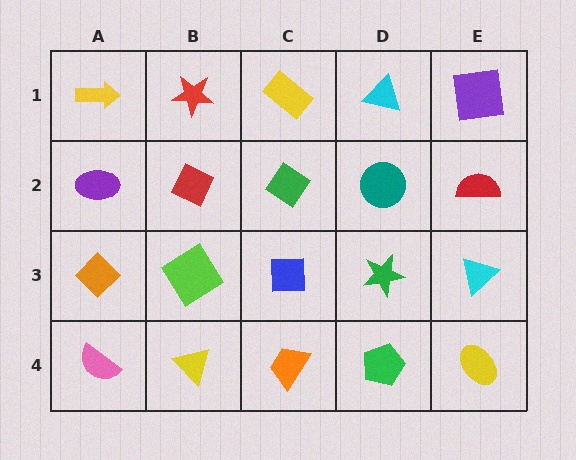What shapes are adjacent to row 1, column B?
A red diamond (row 2, column B), a yellow arrow (row 1, column A), a yellow rectangle (row 1, column C).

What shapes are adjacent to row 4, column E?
A cyan triangle (row 3, column E), a green pentagon (row 4, column D).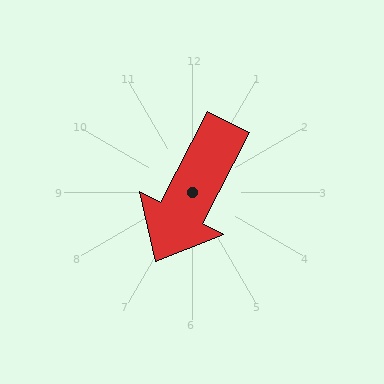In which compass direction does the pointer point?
Southwest.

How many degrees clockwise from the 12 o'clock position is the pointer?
Approximately 207 degrees.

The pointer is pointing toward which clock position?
Roughly 7 o'clock.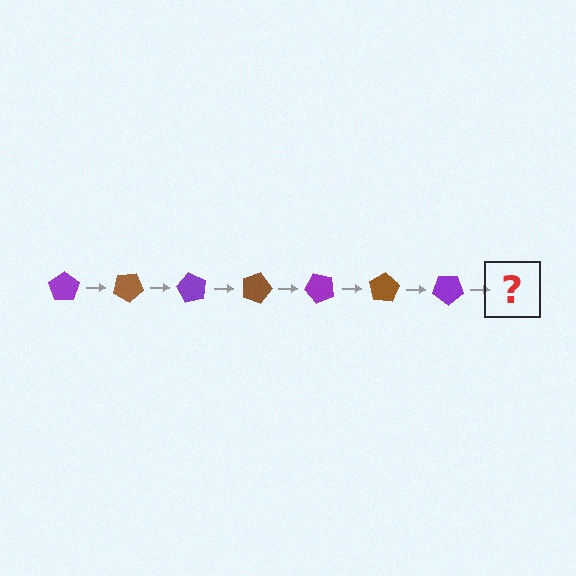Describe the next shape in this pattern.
It should be a brown pentagon, rotated 210 degrees from the start.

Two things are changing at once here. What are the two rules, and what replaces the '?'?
The two rules are that it rotates 30 degrees each step and the color cycles through purple and brown. The '?' should be a brown pentagon, rotated 210 degrees from the start.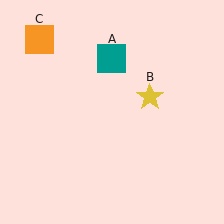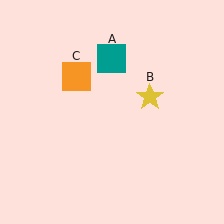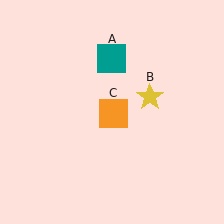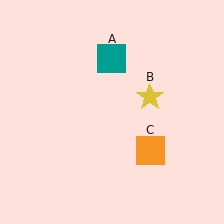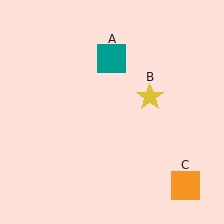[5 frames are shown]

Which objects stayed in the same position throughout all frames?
Teal square (object A) and yellow star (object B) remained stationary.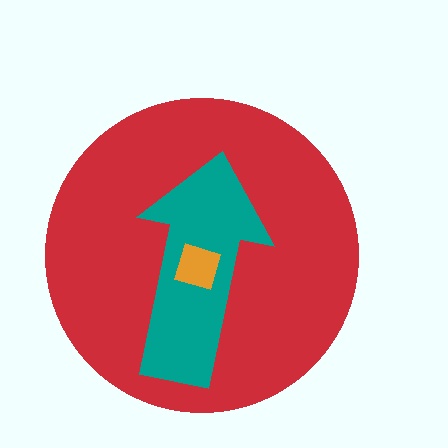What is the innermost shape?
The orange square.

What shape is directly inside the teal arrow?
The orange square.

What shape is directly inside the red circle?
The teal arrow.